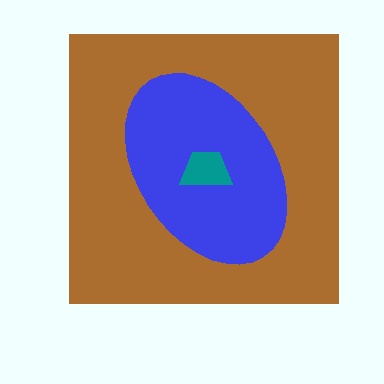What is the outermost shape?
The brown square.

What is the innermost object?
The teal trapezoid.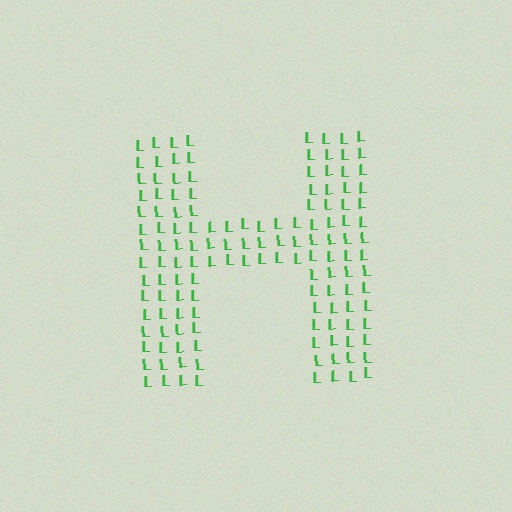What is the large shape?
The large shape is the letter H.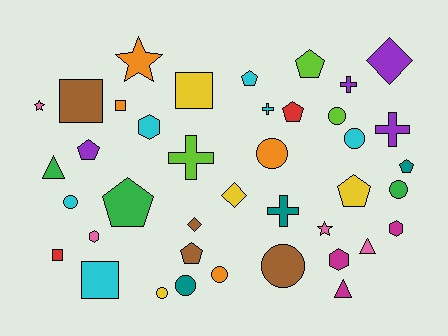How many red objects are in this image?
There are 2 red objects.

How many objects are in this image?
There are 40 objects.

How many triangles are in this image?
There are 3 triangles.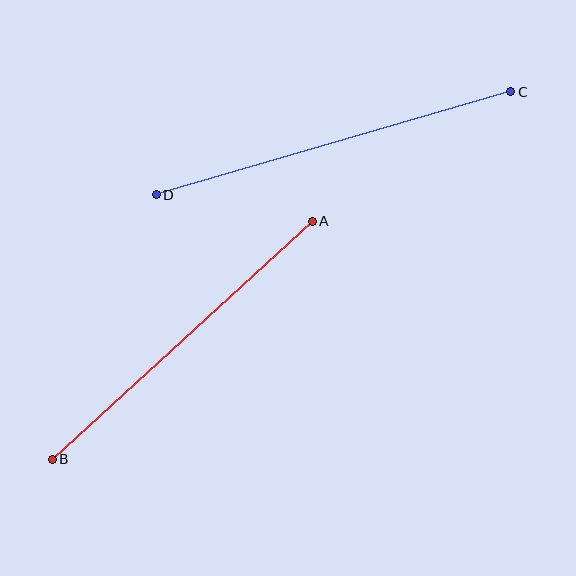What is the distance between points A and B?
The distance is approximately 352 pixels.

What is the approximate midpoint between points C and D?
The midpoint is at approximately (333, 143) pixels.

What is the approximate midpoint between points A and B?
The midpoint is at approximately (182, 340) pixels.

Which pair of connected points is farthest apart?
Points C and D are farthest apart.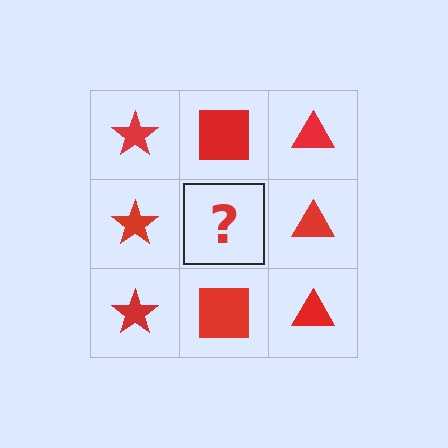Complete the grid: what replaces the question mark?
The question mark should be replaced with a red square.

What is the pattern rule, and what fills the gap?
The rule is that each column has a consistent shape. The gap should be filled with a red square.